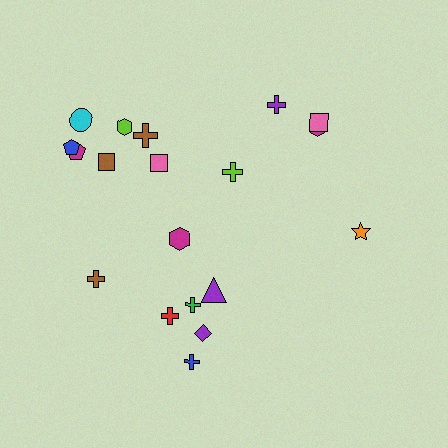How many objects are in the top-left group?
There are 8 objects.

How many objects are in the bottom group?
There are 6 objects.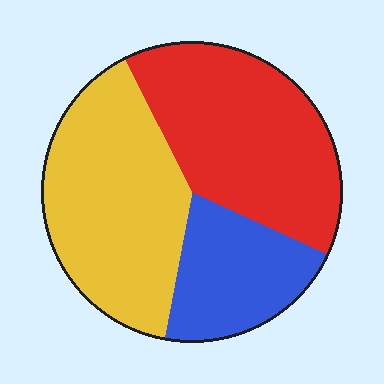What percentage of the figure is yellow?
Yellow takes up about two fifths (2/5) of the figure.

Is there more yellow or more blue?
Yellow.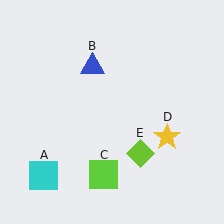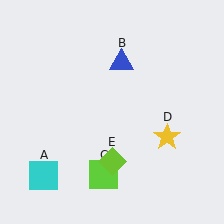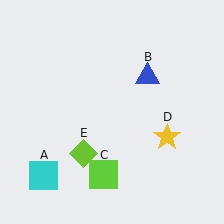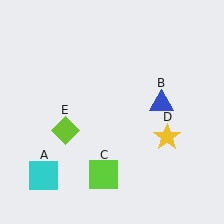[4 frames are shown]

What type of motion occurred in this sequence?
The blue triangle (object B), lime diamond (object E) rotated clockwise around the center of the scene.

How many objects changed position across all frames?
2 objects changed position: blue triangle (object B), lime diamond (object E).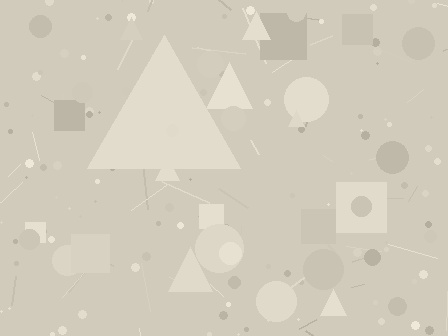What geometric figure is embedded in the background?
A triangle is embedded in the background.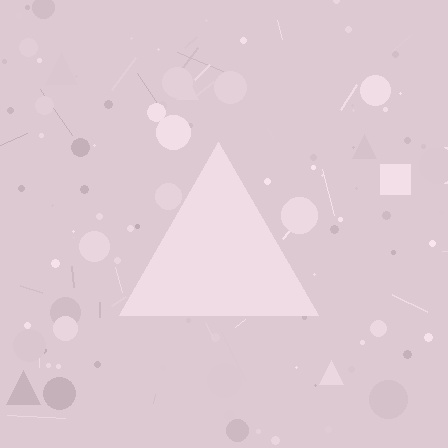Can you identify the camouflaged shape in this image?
The camouflaged shape is a triangle.